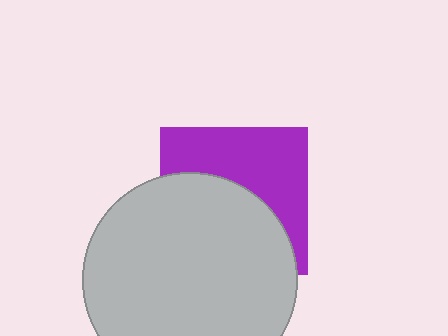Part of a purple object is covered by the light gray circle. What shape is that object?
It is a square.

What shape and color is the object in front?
The object in front is a light gray circle.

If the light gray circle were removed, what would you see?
You would see the complete purple square.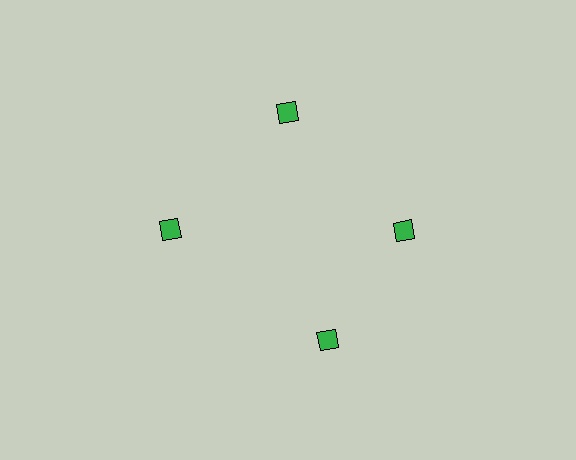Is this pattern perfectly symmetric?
No. The 4 green diamonds are arranged in a ring, but one element near the 6 o'clock position is rotated out of alignment along the ring, breaking the 4-fold rotational symmetry.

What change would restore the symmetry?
The symmetry would be restored by rotating it back into even spacing with its neighbors so that all 4 diamonds sit at equal angles and equal distance from the center.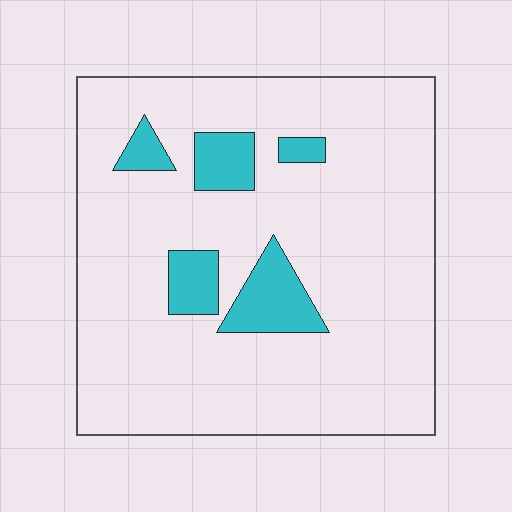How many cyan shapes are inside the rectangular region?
5.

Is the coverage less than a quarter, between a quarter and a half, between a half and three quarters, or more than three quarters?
Less than a quarter.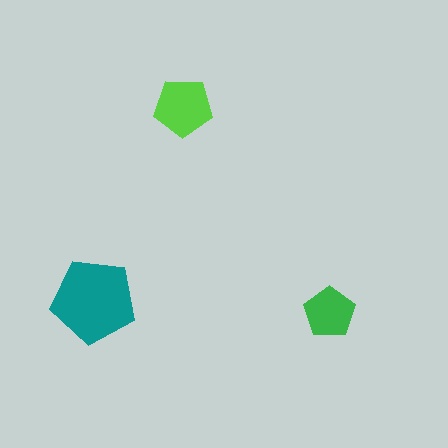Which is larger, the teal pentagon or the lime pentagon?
The teal one.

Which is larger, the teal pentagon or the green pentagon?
The teal one.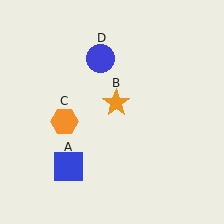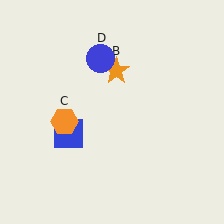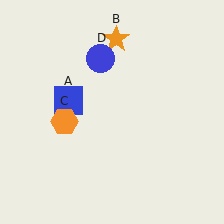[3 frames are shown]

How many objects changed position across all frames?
2 objects changed position: blue square (object A), orange star (object B).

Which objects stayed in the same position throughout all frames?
Orange hexagon (object C) and blue circle (object D) remained stationary.